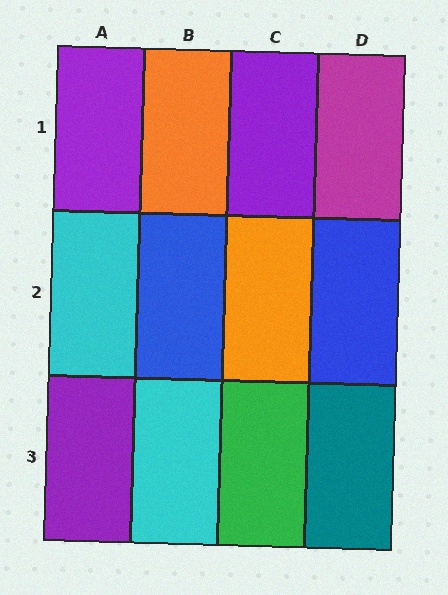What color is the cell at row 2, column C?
Orange.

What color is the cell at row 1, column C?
Purple.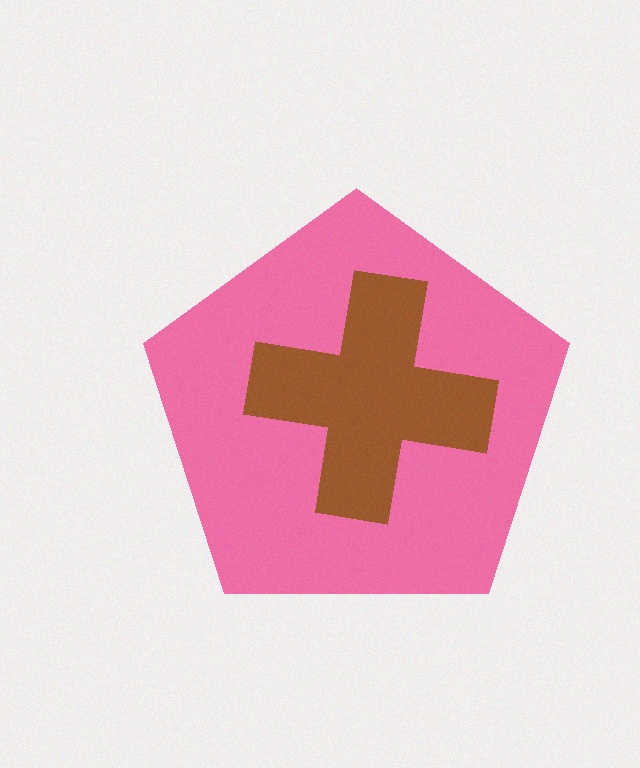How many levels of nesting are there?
2.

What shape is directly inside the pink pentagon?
The brown cross.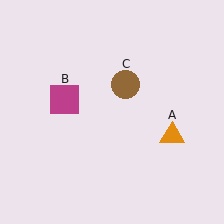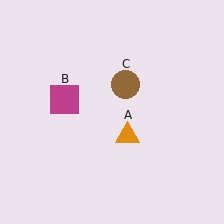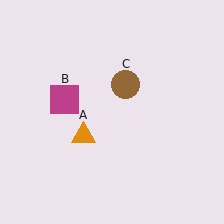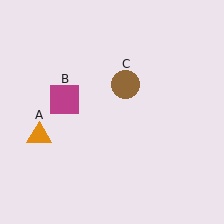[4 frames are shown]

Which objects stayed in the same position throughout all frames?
Magenta square (object B) and brown circle (object C) remained stationary.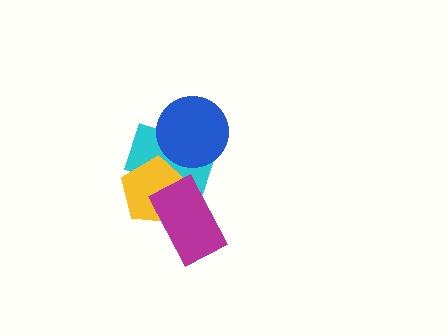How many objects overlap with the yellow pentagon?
2 objects overlap with the yellow pentagon.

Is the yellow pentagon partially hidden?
Yes, it is partially covered by another shape.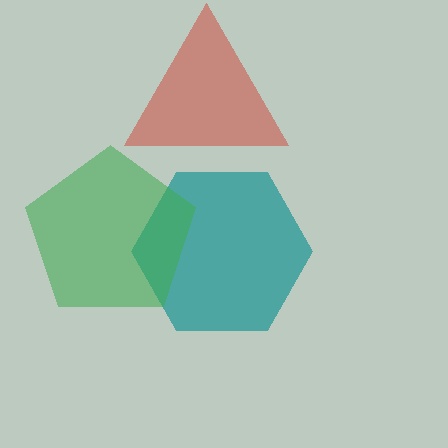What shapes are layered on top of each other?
The layered shapes are: a teal hexagon, a green pentagon, a red triangle.